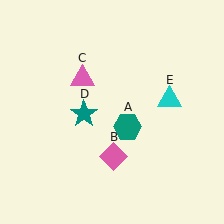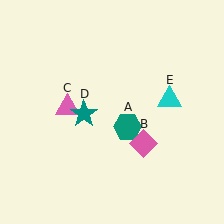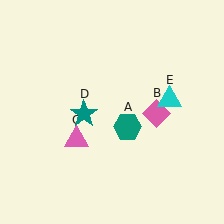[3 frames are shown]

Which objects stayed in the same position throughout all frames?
Teal hexagon (object A) and teal star (object D) and cyan triangle (object E) remained stationary.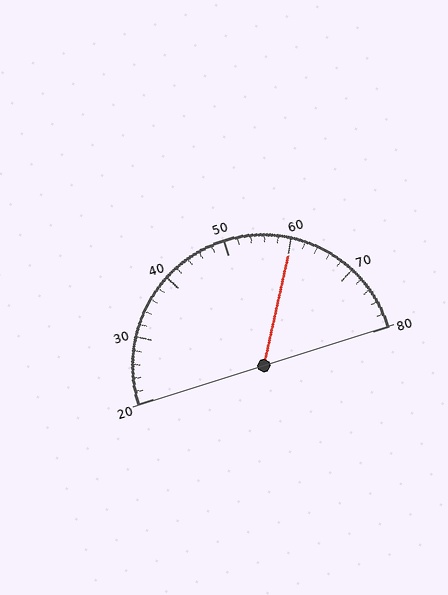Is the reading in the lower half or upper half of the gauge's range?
The reading is in the upper half of the range (20 to 80).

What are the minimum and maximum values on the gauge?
The gauge ranges from 20 to 80.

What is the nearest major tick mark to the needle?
The nearest major tick mark is 60.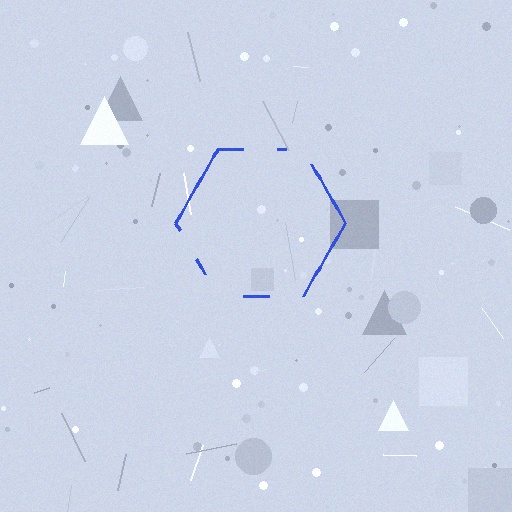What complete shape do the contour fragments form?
The contour fragments form a hexagon.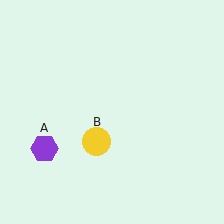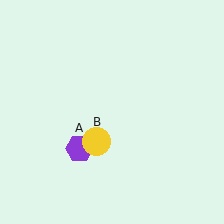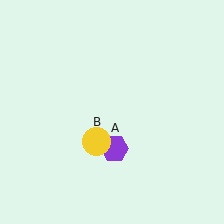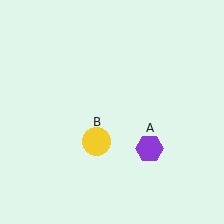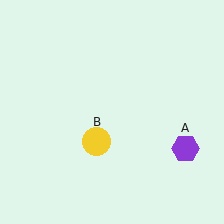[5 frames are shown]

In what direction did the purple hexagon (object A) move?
The purple hexagon (object A) moved right.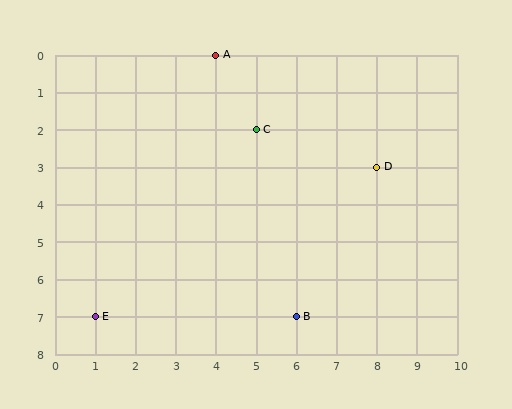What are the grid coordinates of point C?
Point C is at grid coordinates (5, 2).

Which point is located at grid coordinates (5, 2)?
Point C is at (5, 2).